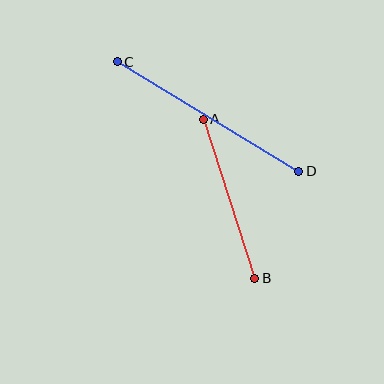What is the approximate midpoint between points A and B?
The midpoint is at approximately (229, 199) pixels.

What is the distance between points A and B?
The distance is approximately 167 pixels.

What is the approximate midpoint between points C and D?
The midpoint is at approximately (208, 116) pixels.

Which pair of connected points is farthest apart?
Points C and D are farthest apart.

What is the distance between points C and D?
The distance is approximately 212 pixels.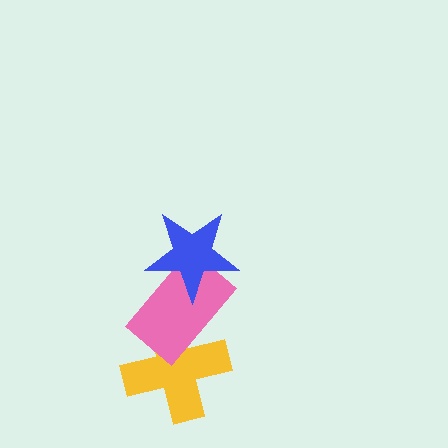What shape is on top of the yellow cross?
The pink rectangle is on top of the yellow cross.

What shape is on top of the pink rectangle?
The blue star is on top of the pink rectangle.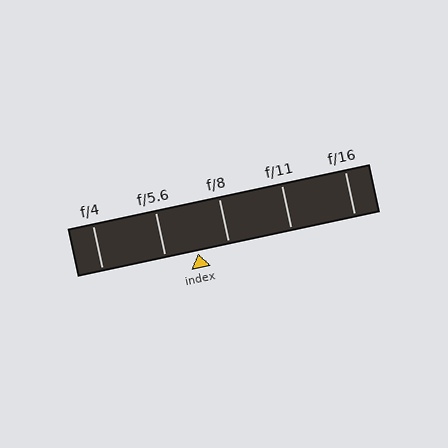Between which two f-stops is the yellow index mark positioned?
The index mark is between f/5.6 and f/8.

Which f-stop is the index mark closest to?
The index mark is closest to f/8.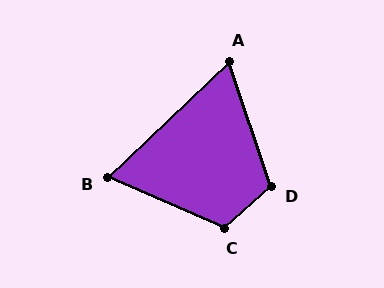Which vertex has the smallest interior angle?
A, at approximately 65 degrees.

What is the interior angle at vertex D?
Approximately 113 degrees (obtuse).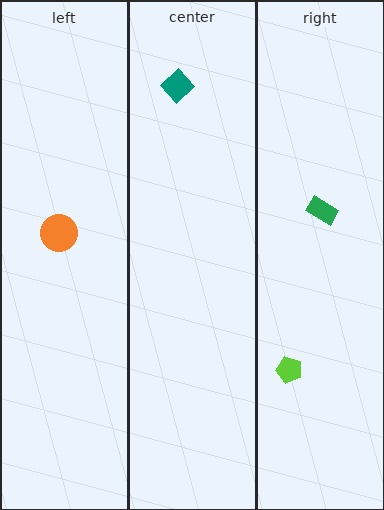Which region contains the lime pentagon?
The right region.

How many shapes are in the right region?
2.